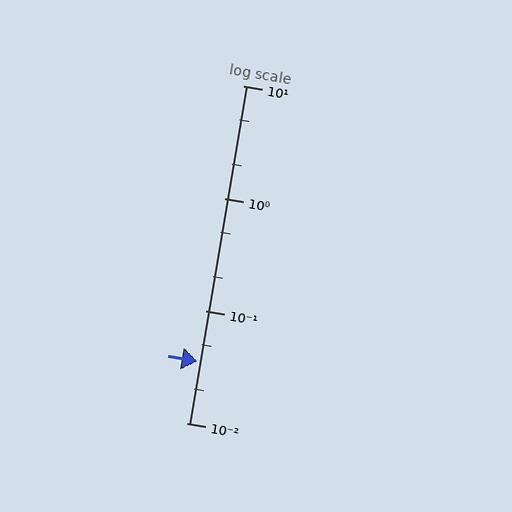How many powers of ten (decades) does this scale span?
The scale spans 3 decades, from 0.01 to 10.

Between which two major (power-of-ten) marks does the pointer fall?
The pointer is between 0.01 and 0.1.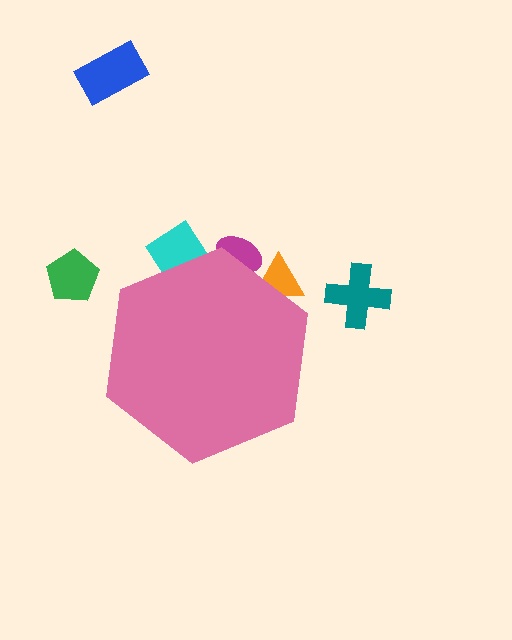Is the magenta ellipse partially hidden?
Yes, the magenta ellipse is partially hidden behind the pink hexagon.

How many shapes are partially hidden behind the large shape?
3 shapes are partially hidden.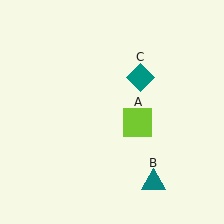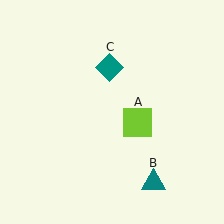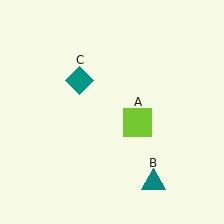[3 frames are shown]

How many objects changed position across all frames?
1 object changed position: teal diamond (object C).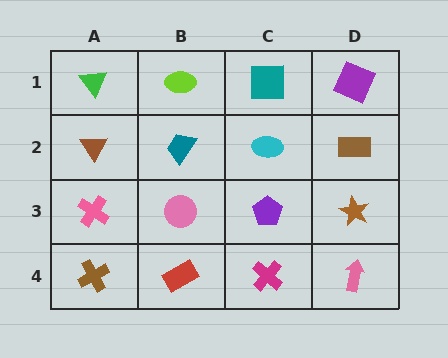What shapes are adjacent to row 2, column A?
A green triangle (row 1, column A), a pink cross (row 3, column A), a teal trapezoid (row 2, column B).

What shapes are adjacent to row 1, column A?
A brown triangle (row 2, column A), a lime ellipse (row 1, column B).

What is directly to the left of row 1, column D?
A teal square.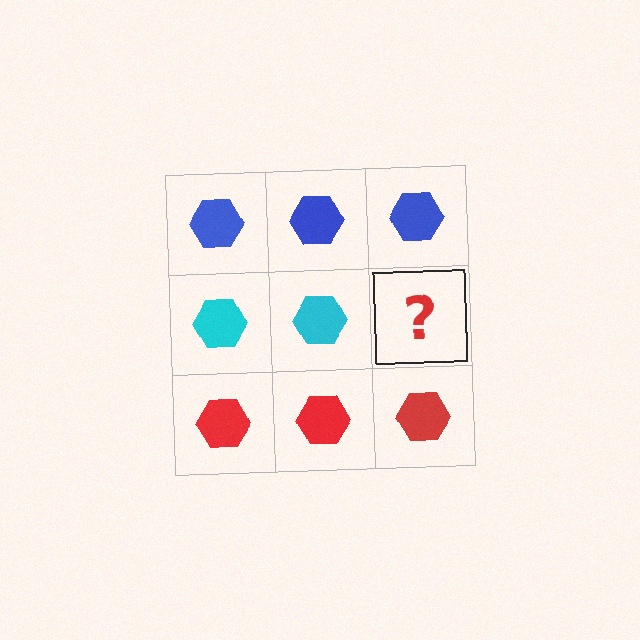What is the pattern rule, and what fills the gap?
The rule is that each row has a consistent color. The gap should be filled with a cyan hexagon.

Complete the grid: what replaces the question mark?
The question mark should be replaced with a cyan hexagon.